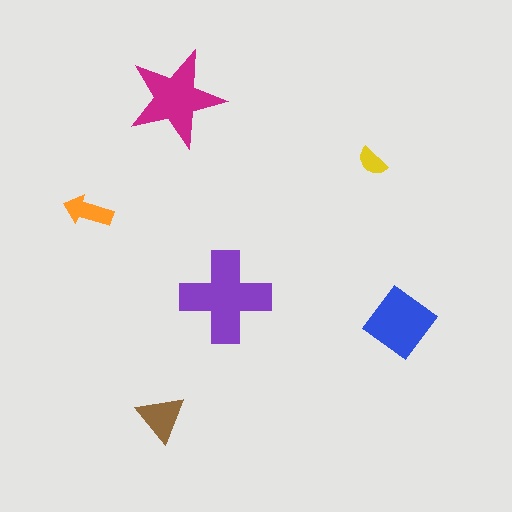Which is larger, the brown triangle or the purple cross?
The purple cross.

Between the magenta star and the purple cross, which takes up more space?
The purple cross.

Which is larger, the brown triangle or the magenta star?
The magenta star.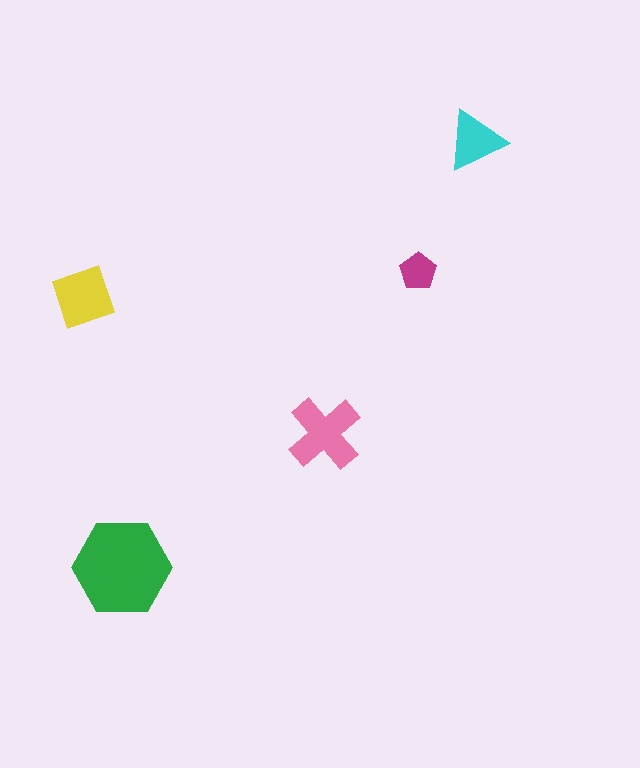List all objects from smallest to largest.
The magenta pentagon, the cyan triangle, the yellow diamond, the pink cross, the green hexagon.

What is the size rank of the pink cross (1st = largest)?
2nd.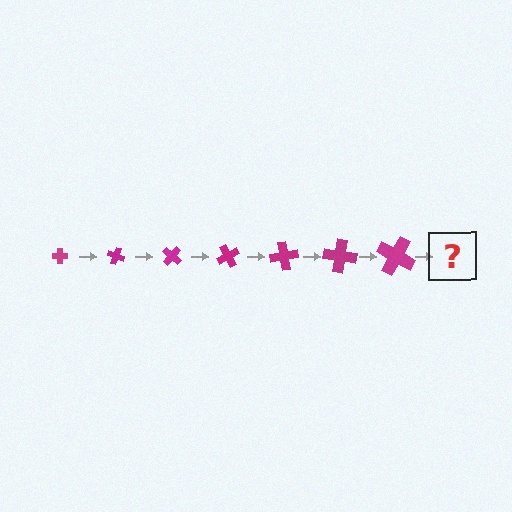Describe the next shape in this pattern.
It should be a cross, larger than the previous one and rotated 140 degrees from the start.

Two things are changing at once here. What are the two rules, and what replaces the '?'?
The two rules are that the cross grows larger each step and it rotates 20 degrees each step. The '?' should be a cross, larger than the previous one and rotated 140 degrees from the start.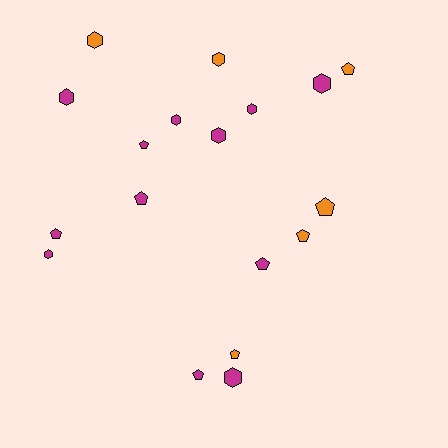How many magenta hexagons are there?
There are 7 magenta hexagons.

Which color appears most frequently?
Magenta, with 12 objects.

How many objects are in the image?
There are 18 objects.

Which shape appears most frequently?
Hexagon, with 9 objects.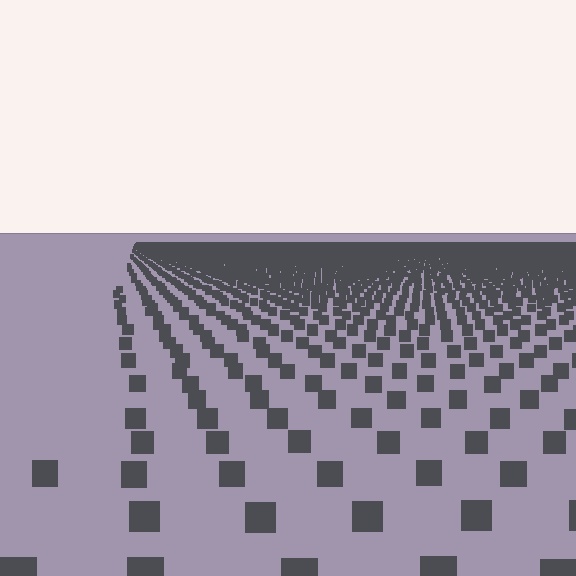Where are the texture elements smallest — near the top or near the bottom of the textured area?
Near the top.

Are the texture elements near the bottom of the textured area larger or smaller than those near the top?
Larger. Near the bottom, elements are closer to the viewer and appear at a bigger on-screen size.